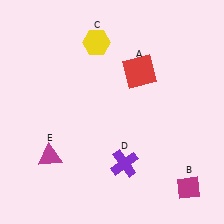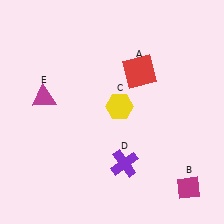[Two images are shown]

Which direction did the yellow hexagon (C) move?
The yellow hexagon (C) moved down.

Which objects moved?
The objects that moved are: the yellow hexagon (C), the magenta triangle (E).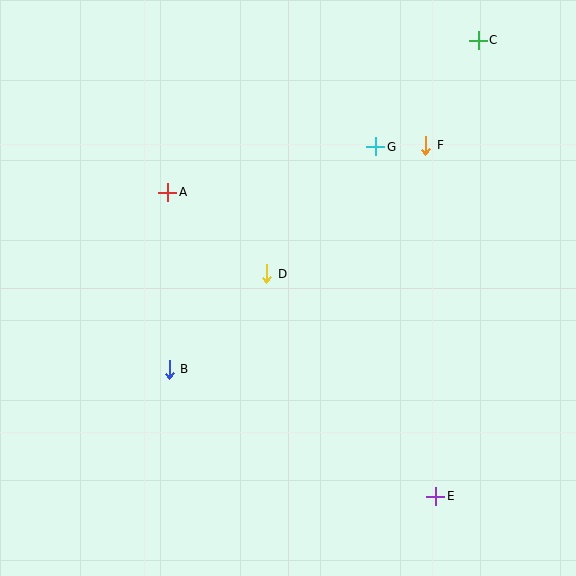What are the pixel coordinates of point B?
Point B is at (169, 369).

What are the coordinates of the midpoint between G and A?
The midpoint between G and A is at (272, 170).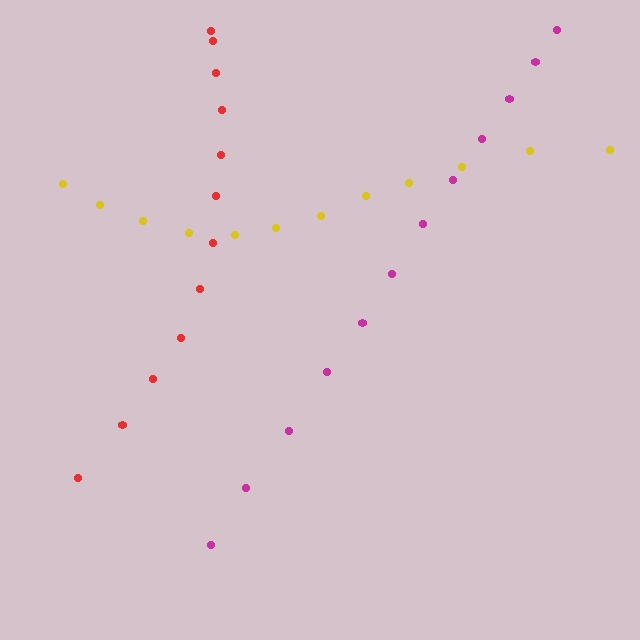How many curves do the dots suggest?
There are 3 distinct paths.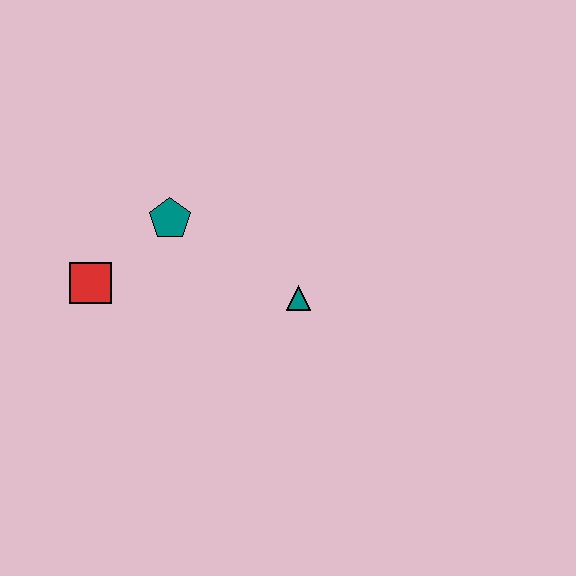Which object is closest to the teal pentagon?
The red square is closest to the teal pentagon.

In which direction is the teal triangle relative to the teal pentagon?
The teal triangle is to the right of the teal pentagon.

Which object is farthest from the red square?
The teal triangle is farthest from the red square.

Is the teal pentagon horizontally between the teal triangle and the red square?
Yes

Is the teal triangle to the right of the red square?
Yes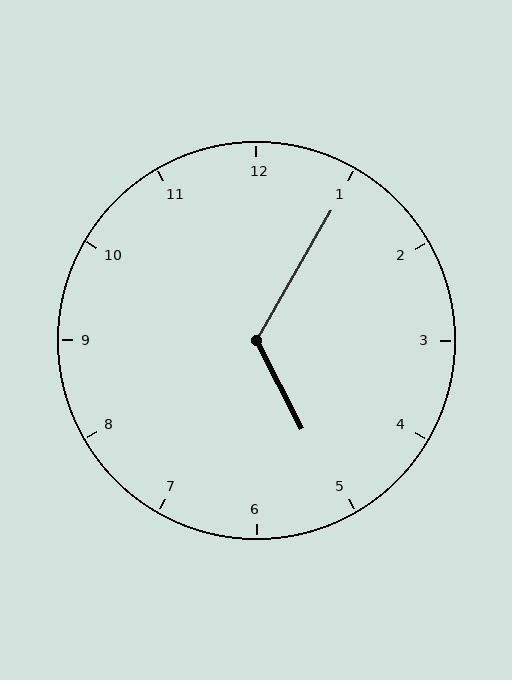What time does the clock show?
5:05.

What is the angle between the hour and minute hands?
Approximately 122 degrees.